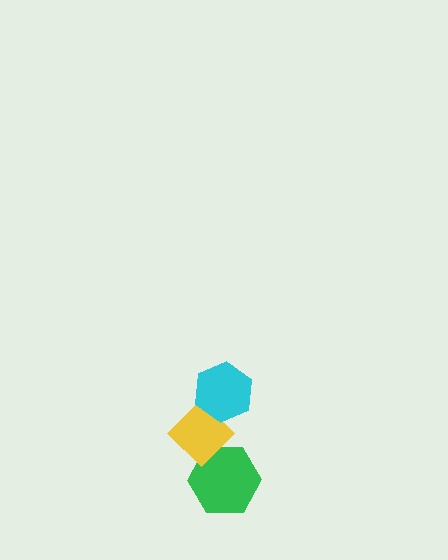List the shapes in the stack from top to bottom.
From top to bottom: the cyan hexagon, the yellow diamond, the green hexagon.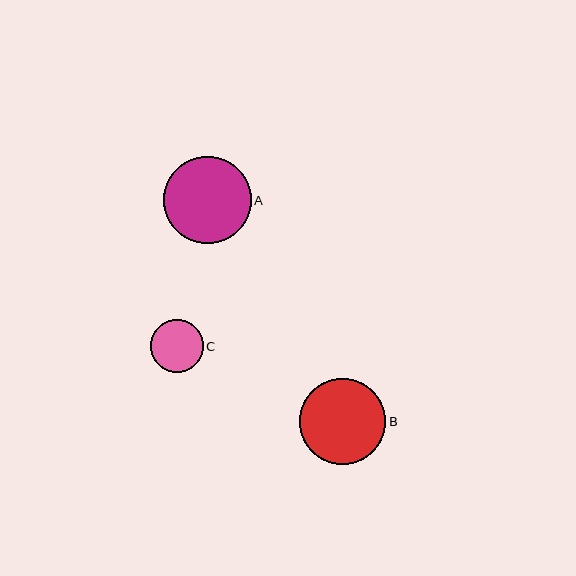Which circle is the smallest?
Circle C is the smallest with a size of approximately 53 pixels.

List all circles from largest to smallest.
From largest to smallest: A, B, C.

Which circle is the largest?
Circle A is the largest with a size of approximately 87 pixels.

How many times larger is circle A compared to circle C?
Circle A is approximately 1.7 times the size of circle C.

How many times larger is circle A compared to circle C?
Circle A is approximately 1.7 times the size of circle C.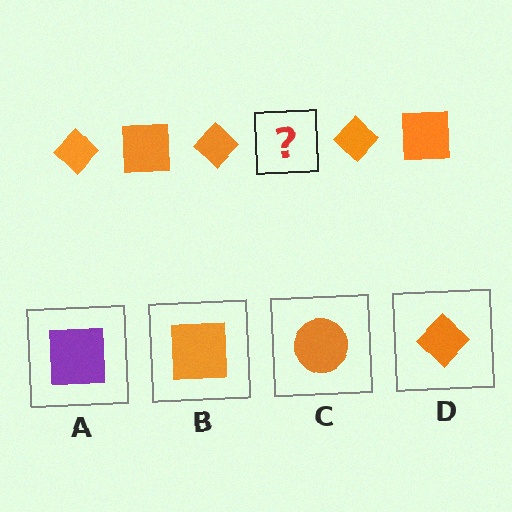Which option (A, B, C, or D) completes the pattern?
B.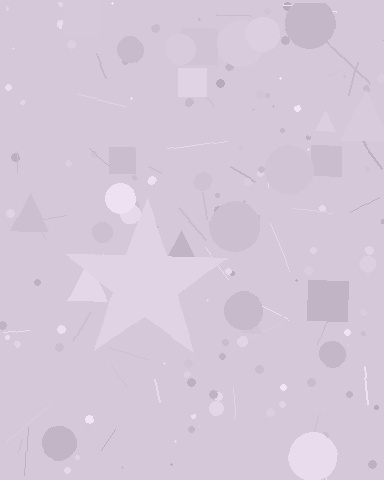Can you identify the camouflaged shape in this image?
The camouflaged shape is a star.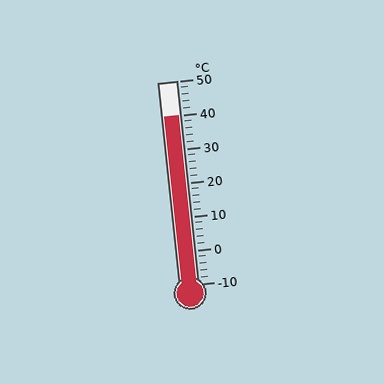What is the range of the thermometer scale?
The thermometer scale ranges from -10°C to 50°C.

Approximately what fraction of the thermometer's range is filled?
The thermometer is filled to approximately 85% of its range.